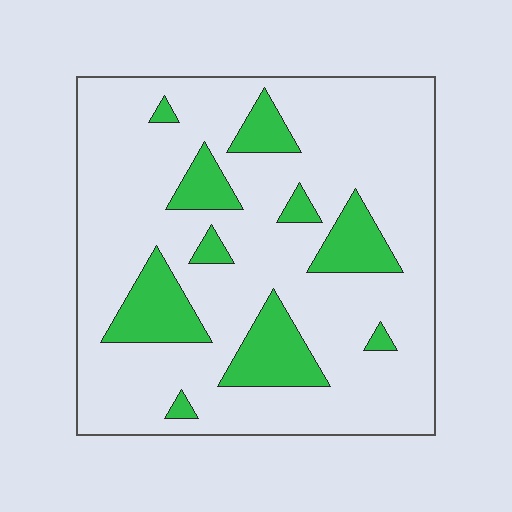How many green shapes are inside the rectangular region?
10.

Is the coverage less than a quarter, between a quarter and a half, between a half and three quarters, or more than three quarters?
Less than a quarter.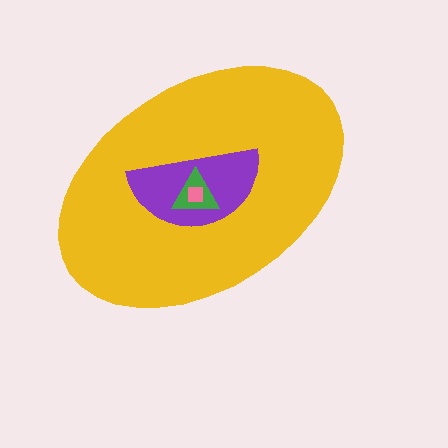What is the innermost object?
The pink square.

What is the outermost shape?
The yellow ellipse.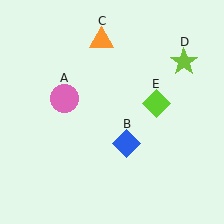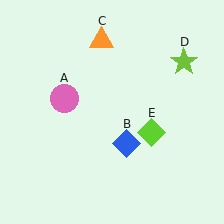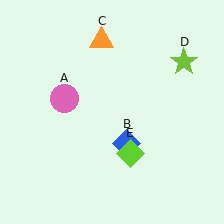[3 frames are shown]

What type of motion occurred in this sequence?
The lime diamond (object E) rotated clockwise around the center of the scene.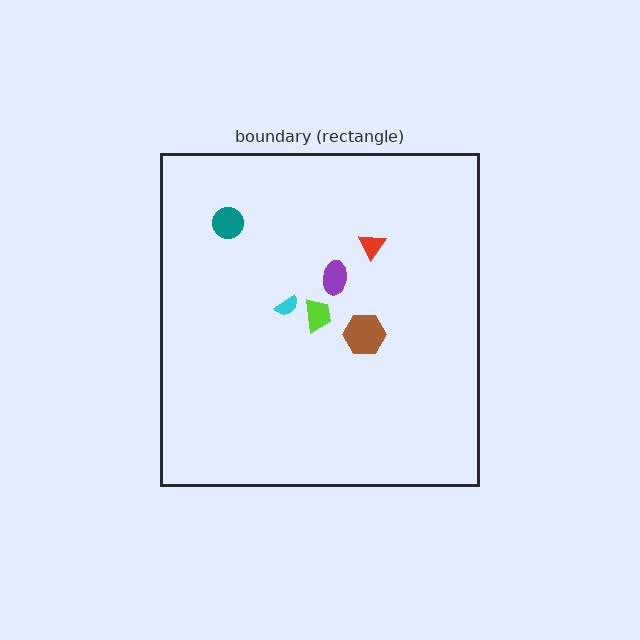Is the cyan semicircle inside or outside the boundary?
Inside.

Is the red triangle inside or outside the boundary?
Inside.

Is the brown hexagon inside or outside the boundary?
Inside.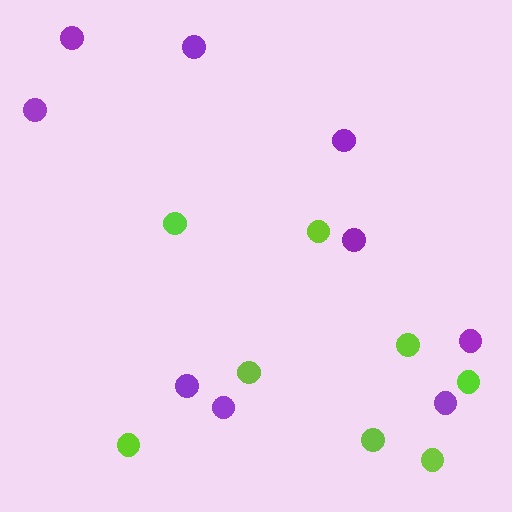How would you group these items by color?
There are 2 groups: one group of lime circles (8) and one group of purple circles (9).